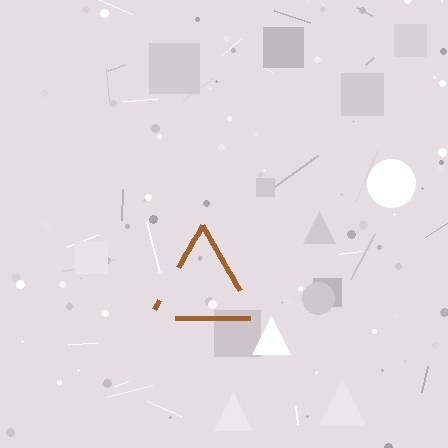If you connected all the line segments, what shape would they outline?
They would outline a triangle.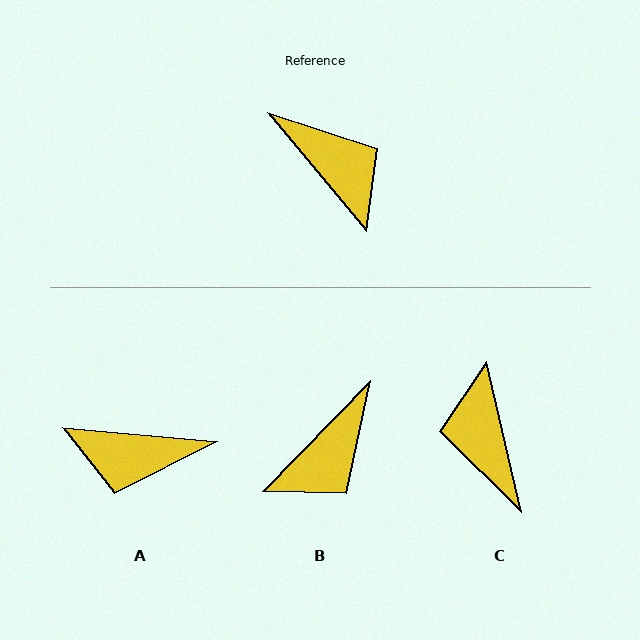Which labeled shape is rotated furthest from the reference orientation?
C, about 153 degrees away.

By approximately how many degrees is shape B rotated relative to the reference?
Approximately 84 degrees clockwise.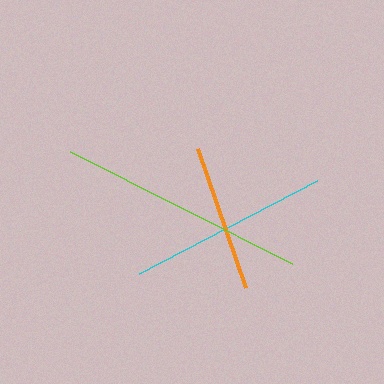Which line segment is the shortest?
The orange line is the shortest at approximately 147 pixels.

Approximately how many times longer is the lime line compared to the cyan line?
The lime line is approximately 1.2 times the length of the cyan line.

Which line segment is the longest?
The lime line is the longest at approximately 248 pixels.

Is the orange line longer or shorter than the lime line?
The lime line is longer than the orange line.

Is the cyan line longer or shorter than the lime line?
The lime line is longer than the cyan line.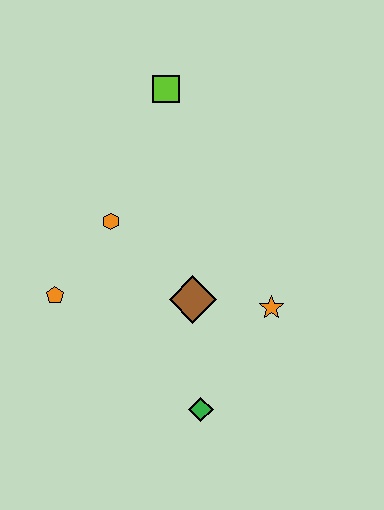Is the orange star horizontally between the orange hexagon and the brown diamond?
No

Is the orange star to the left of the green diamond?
No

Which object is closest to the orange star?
The brown diamond is closest to the orange star.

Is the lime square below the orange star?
No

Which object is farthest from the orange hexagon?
The green diamond is farthest from the orange hexagon.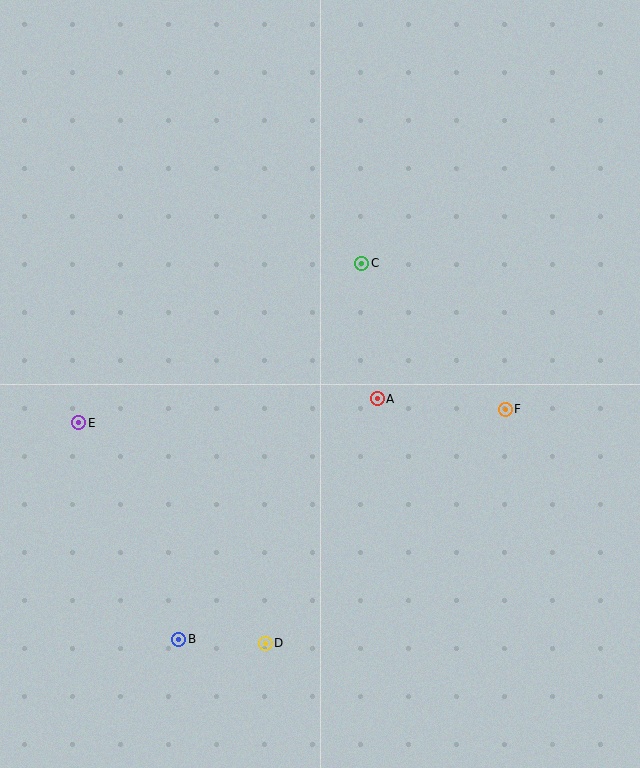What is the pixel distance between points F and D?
The distance between F and D is 335 pixels.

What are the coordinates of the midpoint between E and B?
The midpoint between E and B is at (129, 531).